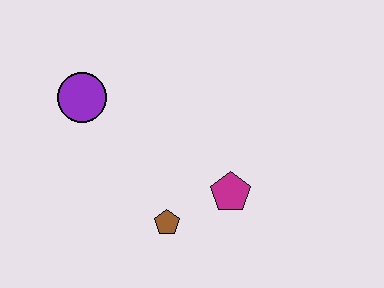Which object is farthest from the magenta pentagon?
The purple circle is farthest from the magenta pentagon.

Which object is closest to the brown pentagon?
The magenta pentagon is closest to the brown pentagon.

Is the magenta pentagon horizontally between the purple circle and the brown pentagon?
No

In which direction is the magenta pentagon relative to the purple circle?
The magenta pentagon is to the right of the purple circle.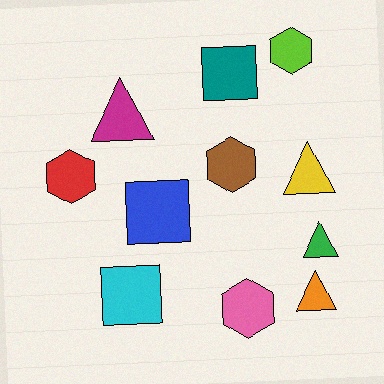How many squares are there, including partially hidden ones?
There are 3 squares.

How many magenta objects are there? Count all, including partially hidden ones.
There is 1 magenta object.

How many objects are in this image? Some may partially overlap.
There are 11 objects.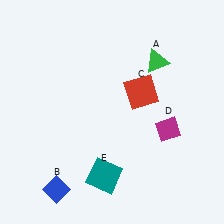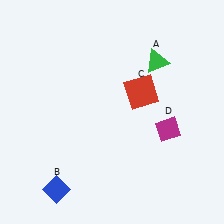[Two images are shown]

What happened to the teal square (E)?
The teal square (E) was removed in Image 2. It was in the bottom-left area of Image 1.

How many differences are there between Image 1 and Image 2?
There is 1 difference between the two images.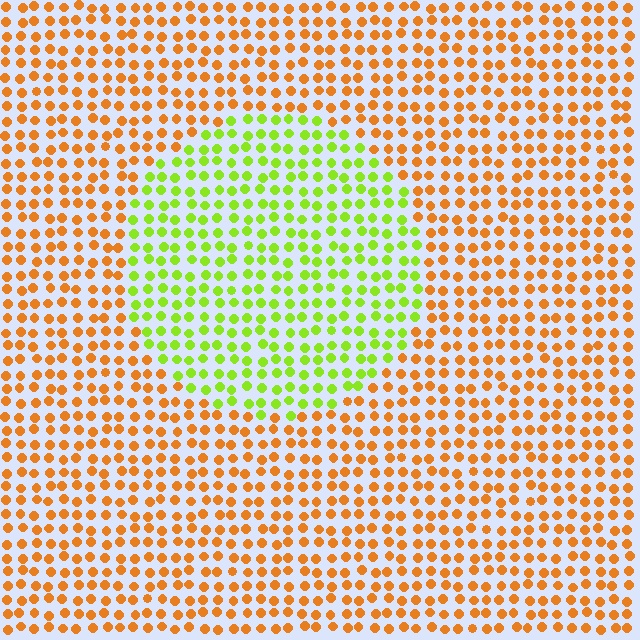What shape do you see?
I see a circle.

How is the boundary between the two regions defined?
The boundary is defined purely by a slight shift in hue (about 60 degrees). Spacing, size, and orientation are identical on both sides.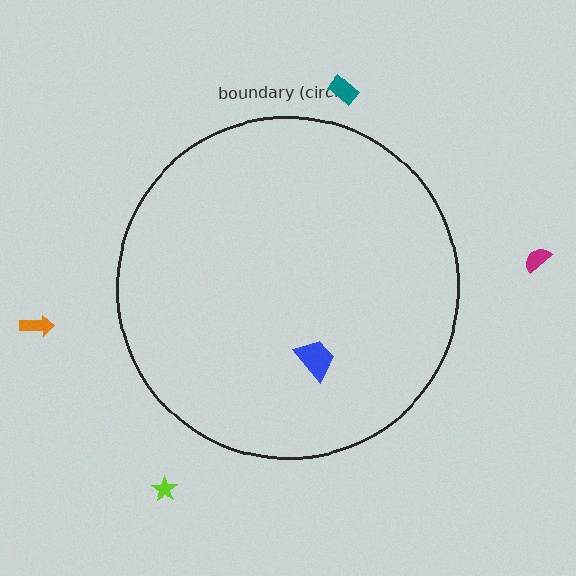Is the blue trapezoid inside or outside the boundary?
Inside.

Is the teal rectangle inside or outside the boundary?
Outside.